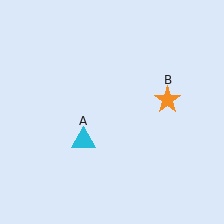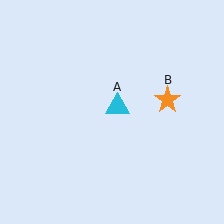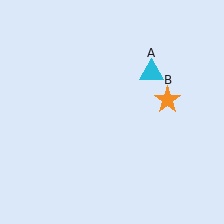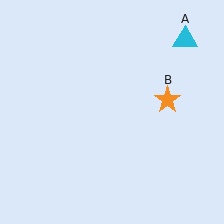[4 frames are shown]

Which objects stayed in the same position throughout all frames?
Orange star (object B) remained stationary.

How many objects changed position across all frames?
1 object changed position: cyan triangle (object A).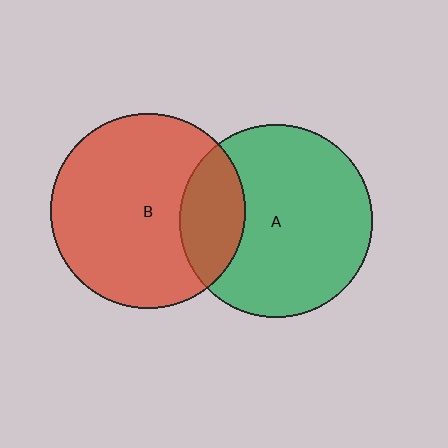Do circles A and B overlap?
Yes.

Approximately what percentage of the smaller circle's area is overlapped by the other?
Approximately 20%.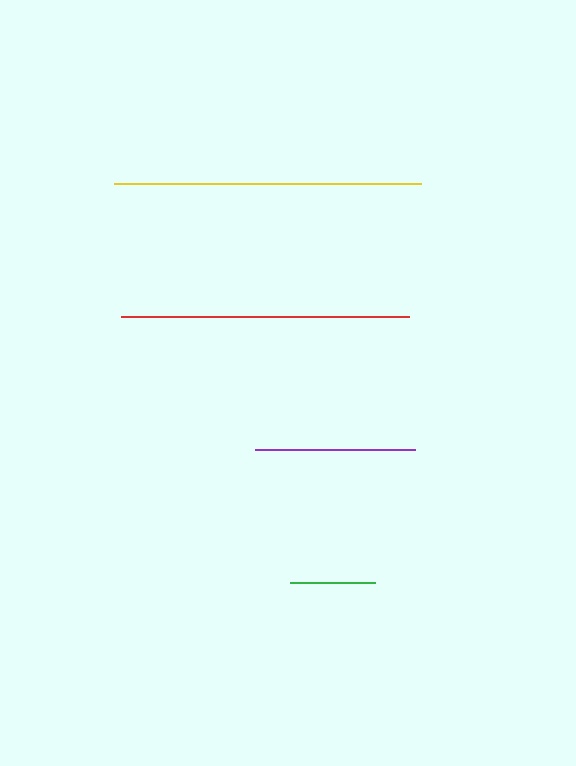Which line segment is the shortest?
The green line is the shortest at approximately 85 pixels.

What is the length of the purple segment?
The purple segment is approximately 160 pixels long.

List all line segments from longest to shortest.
From longest to shortest: yellow, red, purple, green.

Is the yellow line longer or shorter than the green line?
The yellow line is longer than the green line.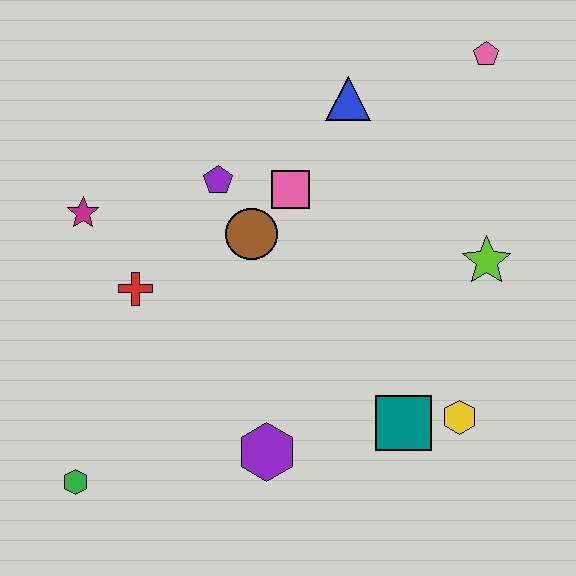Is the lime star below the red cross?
No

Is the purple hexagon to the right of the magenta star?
Yes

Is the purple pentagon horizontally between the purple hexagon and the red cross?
Yes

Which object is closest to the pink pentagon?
The blue triangle is closest to the pink pentagon.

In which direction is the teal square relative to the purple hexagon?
The teal square is to the right of the purple hexagon.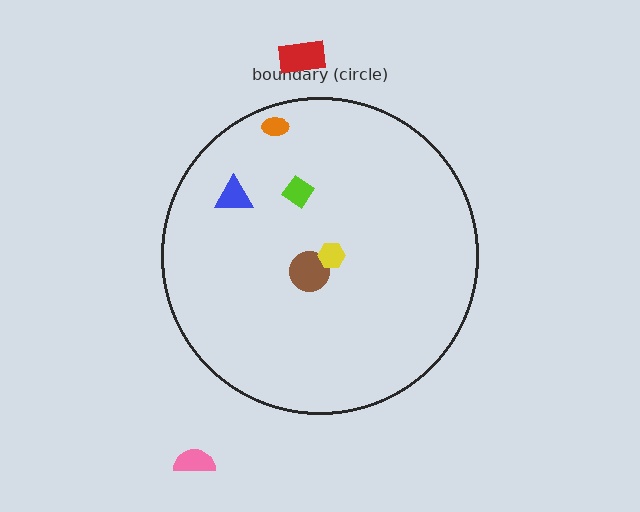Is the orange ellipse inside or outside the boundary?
Inside.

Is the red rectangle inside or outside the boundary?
Outside.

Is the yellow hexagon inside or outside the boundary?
Inside.